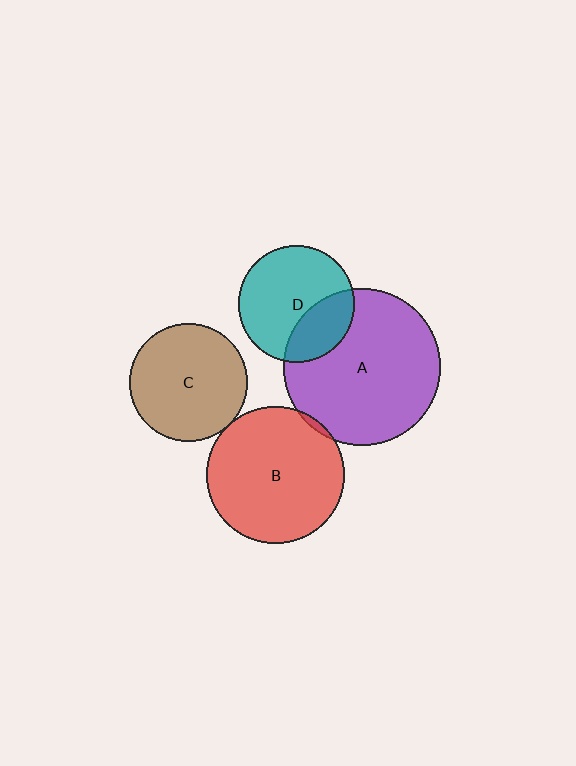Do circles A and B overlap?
Yes.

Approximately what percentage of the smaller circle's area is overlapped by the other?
Approximately 5%.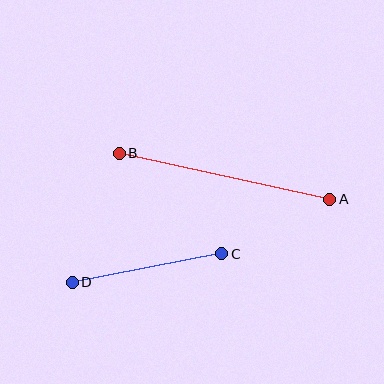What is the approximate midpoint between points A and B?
The midpoint is at approximately (225, 176) pixels.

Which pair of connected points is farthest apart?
Points A and B are farthest apart.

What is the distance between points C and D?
The distance is approximately 152 pixels.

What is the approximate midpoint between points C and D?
The midpoint is at approximately (147, 268) pixels.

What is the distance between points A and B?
The distance is approximately 215 pixels.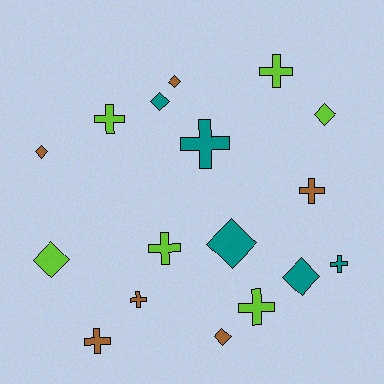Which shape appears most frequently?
Cross, with 9 objects.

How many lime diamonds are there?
There are 2 lime diamonds.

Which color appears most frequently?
Brown, with 6 objects.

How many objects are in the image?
There are 17 objects.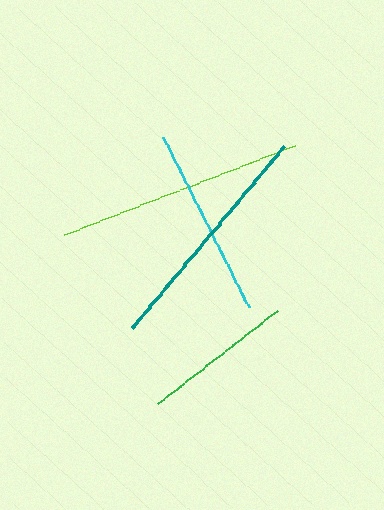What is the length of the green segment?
The green segment is approximately 152 pixels long.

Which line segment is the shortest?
The green line is the shortest at approximately 152 pixels.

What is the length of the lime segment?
The lime segment is approximately 247 pixels long.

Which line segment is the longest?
The lime line is the longest at approximately 247 pixels.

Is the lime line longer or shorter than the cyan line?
The lime line is longer than the cyan line.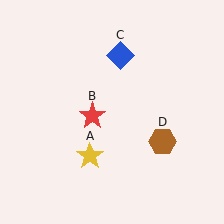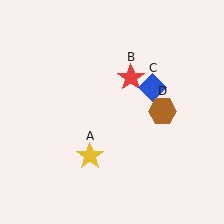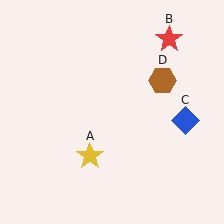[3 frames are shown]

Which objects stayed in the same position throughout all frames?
Yellow star (object A) remained stationary.